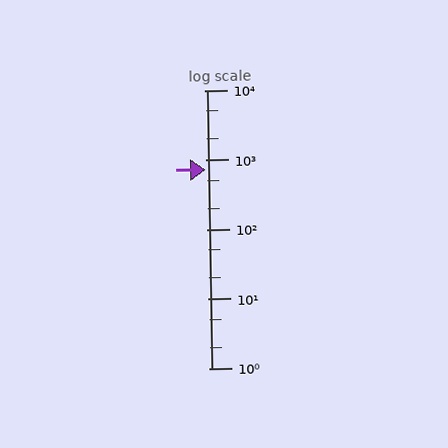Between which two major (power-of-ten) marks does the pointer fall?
The pointer is between 100 and 1000.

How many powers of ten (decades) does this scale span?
The scale spans 4 decades, from 1 to 10000.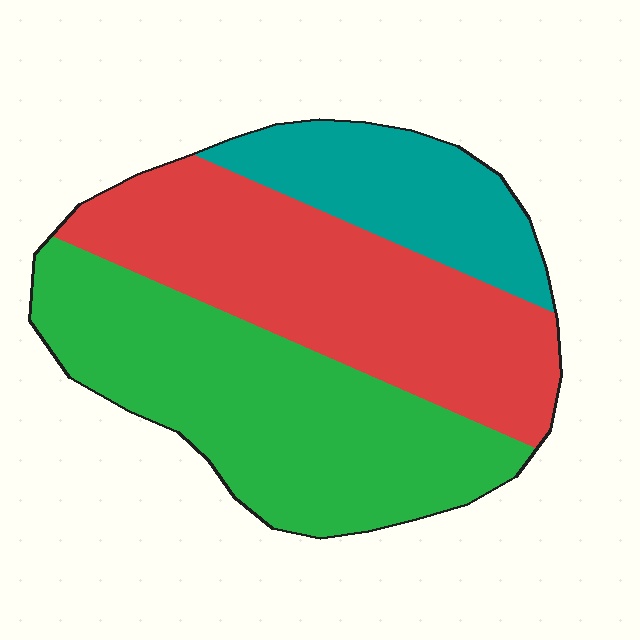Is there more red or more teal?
Red.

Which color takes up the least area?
Teal, at roughly 20%.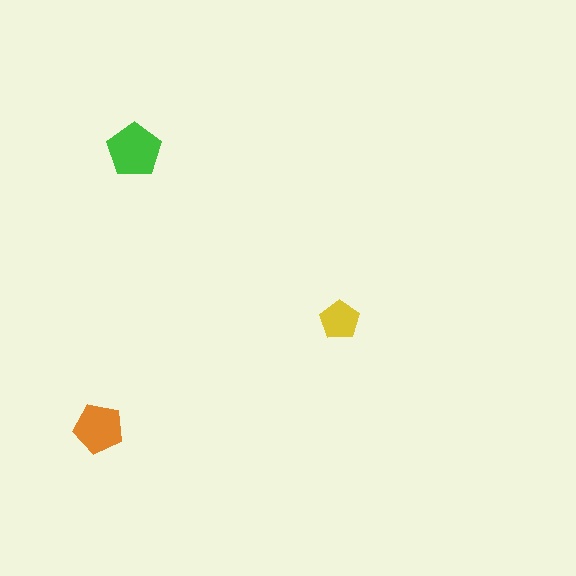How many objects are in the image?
There are 3 objects in the image.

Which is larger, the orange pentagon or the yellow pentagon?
The orange one.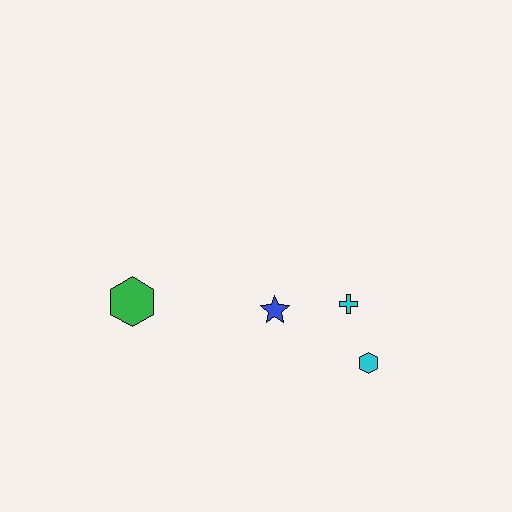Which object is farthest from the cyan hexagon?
The green hexagon is farthest from the cyan hexagon.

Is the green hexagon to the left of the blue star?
Yes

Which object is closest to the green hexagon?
The blue star is closest to the green hexagon.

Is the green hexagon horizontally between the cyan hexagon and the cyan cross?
No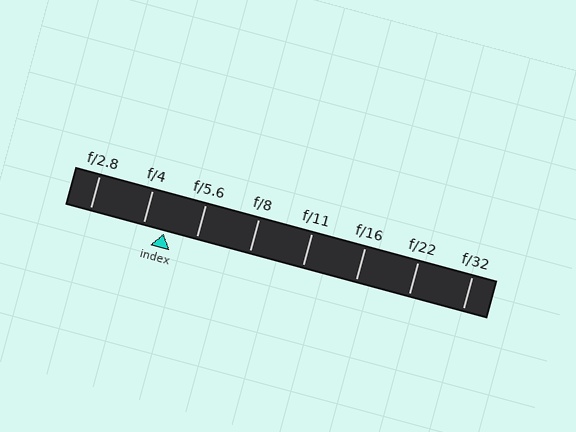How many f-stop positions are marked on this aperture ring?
There are 8 f-stop positions marked.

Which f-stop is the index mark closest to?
The index mark is closest to f/4.